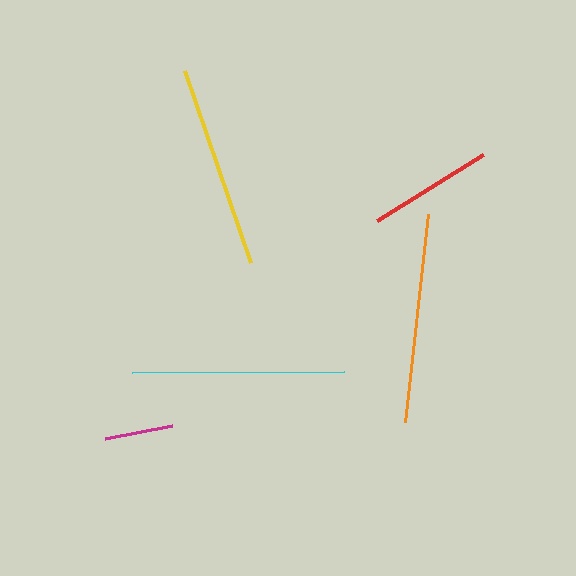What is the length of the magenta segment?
The magenta segment is approximately 68 pixels long.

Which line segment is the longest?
The cyan line is the longest at approximately 212 pixels.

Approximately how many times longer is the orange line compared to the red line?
The orange line is approximately 1.7 times the length of the red line.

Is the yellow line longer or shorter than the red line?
The yellow line is longer than the red line.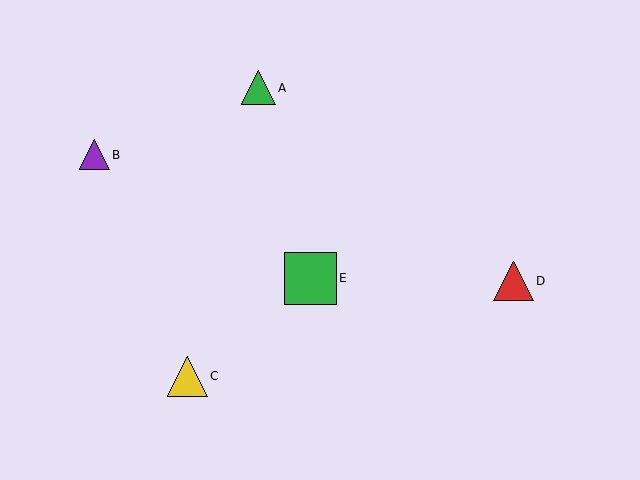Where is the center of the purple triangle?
The center of the purple triangle is at (94, 155).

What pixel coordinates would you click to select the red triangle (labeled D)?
Click at (514, 281) to select the red triangle D.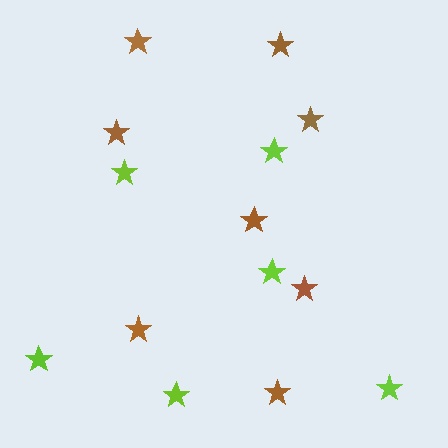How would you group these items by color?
There are 2 groups: one group of lime stars (6) and one group of brown stars (8).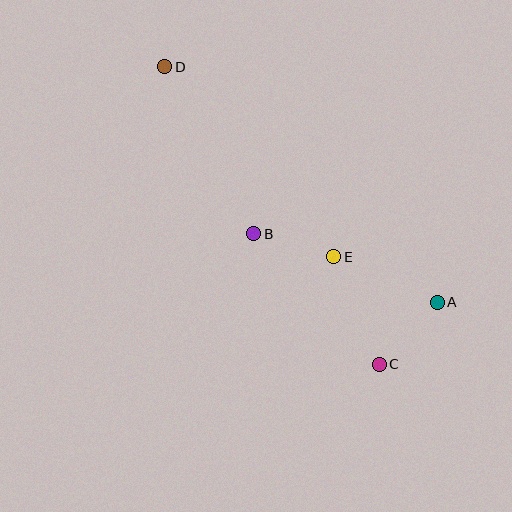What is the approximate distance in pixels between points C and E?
The distance between C and E is approximately 117 pixels.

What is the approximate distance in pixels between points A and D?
The distance between A and D is approximately 360 pixels.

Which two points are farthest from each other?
Points C and D are farthest from each other.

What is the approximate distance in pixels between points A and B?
The distance between A and B is approximately 196 pixels.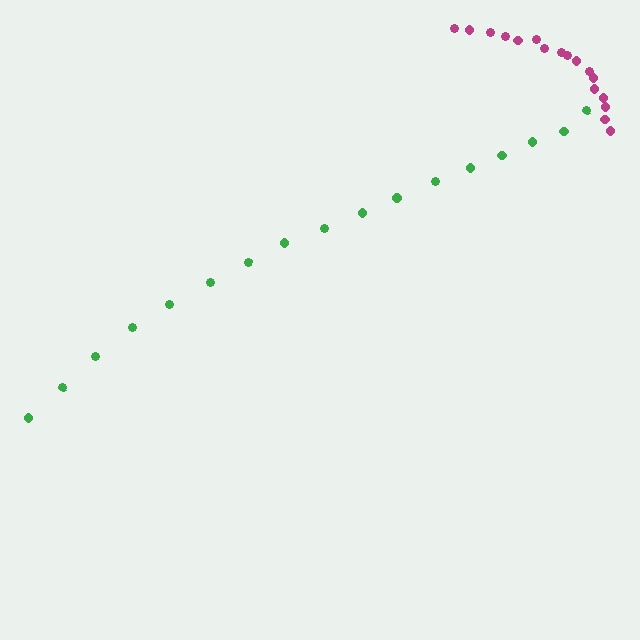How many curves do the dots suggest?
There are 2 distinct paths.